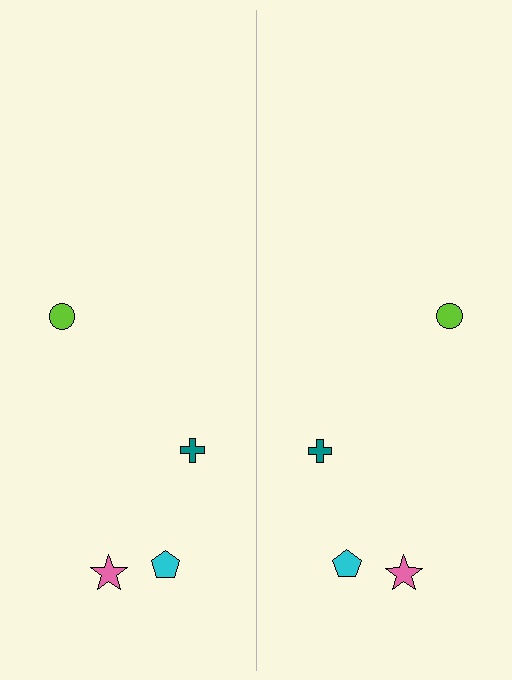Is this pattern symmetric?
Yes, this pattern has bilateral (reflection) symmetry.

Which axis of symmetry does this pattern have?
The pattern has a vertical axis of symmetry running through the center of the image.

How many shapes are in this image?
There are 8 shapes in this image.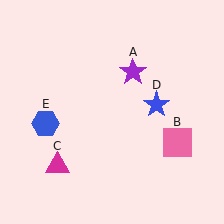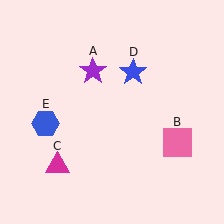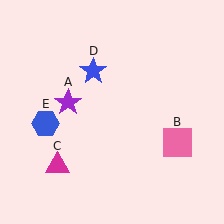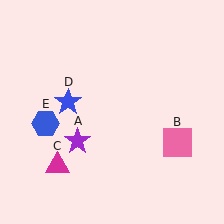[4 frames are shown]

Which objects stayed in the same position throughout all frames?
Pink square (object B) and magenta triangle (object C) and blue hexagon (object E) remained stationary.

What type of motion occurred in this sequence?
The purple star (object A), blue star (object D) rotated counterclockwise around the center of the scene.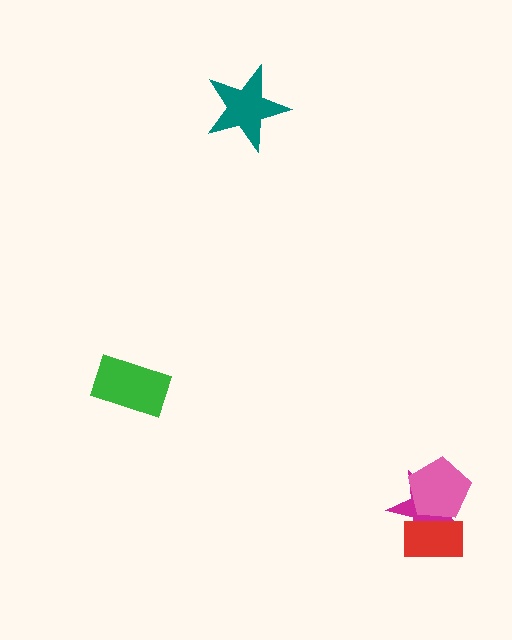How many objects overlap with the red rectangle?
2 objects overlap with the red rectangle.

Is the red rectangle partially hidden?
Yes, it is partially covered by another shape.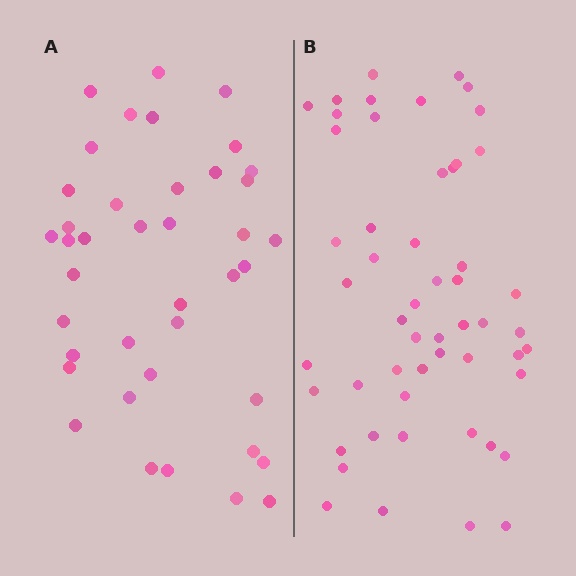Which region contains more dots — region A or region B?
Region B (the right region) has more dots.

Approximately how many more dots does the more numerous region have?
Region B has approximately 15 more dots than region A.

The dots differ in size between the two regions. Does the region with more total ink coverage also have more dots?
No. Region A has more total ink coverage because its dots are larger, but region B actually contains more individual dots. Total area can be misleading — the number of items is what matters here.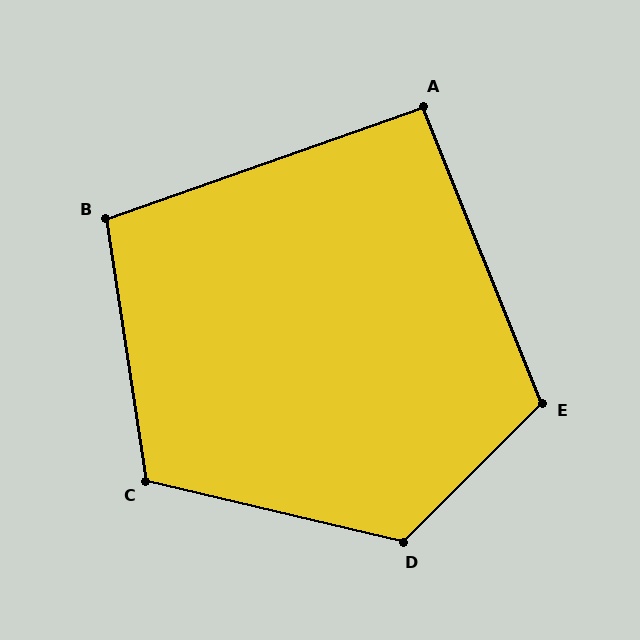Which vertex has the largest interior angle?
D, at approximately 122 degrees.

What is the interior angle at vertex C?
Approximately 112 degrees (obtuse).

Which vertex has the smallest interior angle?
A, at approximately 92 degrees.